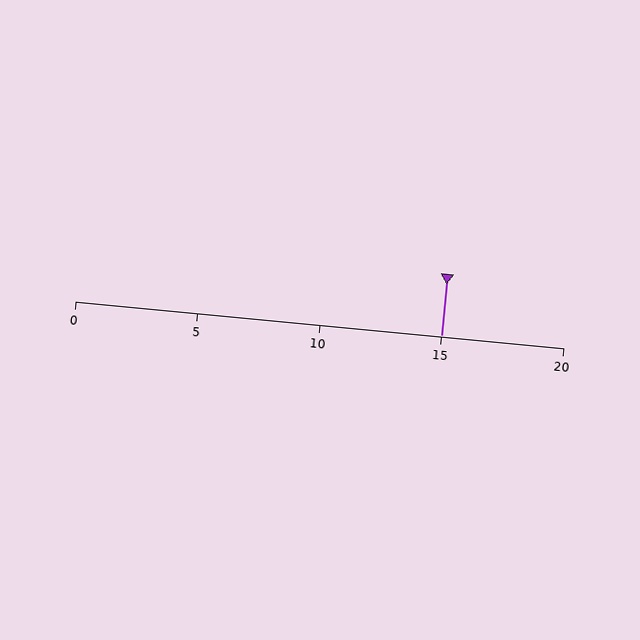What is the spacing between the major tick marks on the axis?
The major ticks are spaced 5 apart.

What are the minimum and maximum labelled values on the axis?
The axis runs from 0 to 20.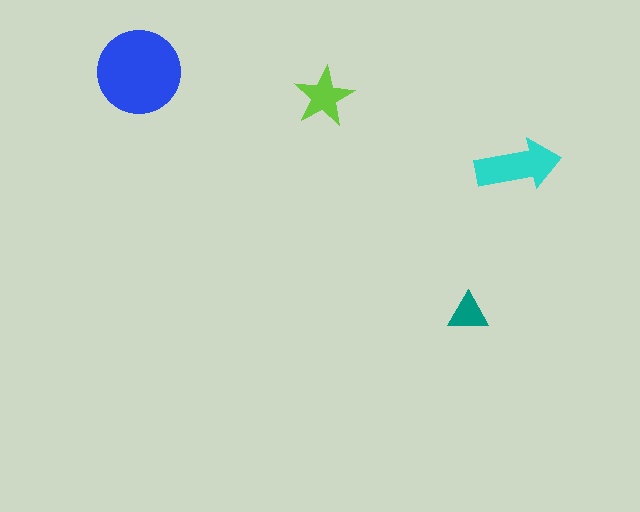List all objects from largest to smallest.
The blue circle, the cyan arrow, the lime star, the teal triangle.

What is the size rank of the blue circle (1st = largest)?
1st.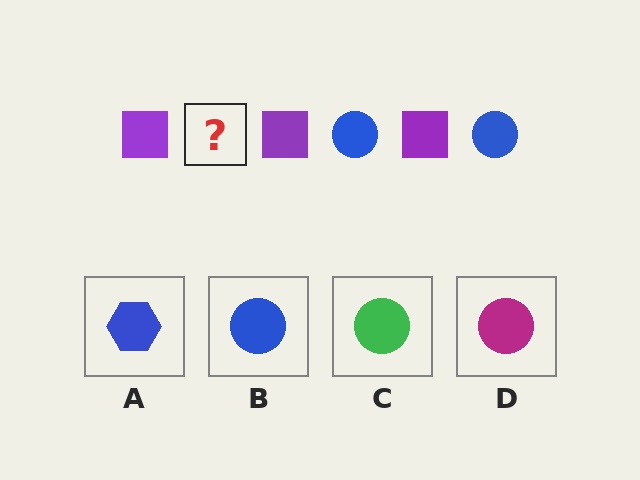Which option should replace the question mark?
Option B.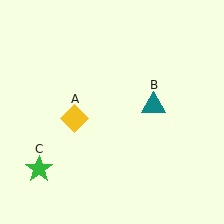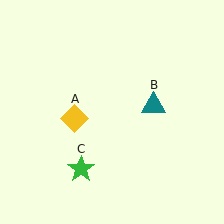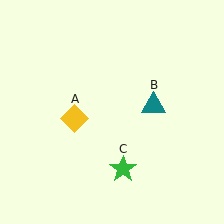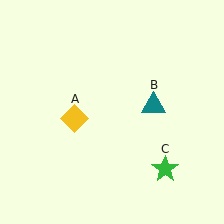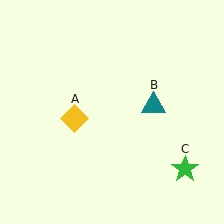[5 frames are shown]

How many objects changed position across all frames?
1 object changed position: green star (object C).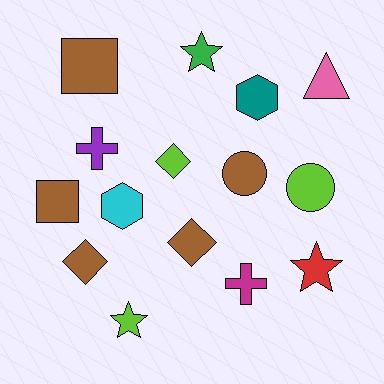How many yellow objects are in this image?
There are no yellow objects.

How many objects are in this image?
There are 15 objects.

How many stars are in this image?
There are 3 stars.